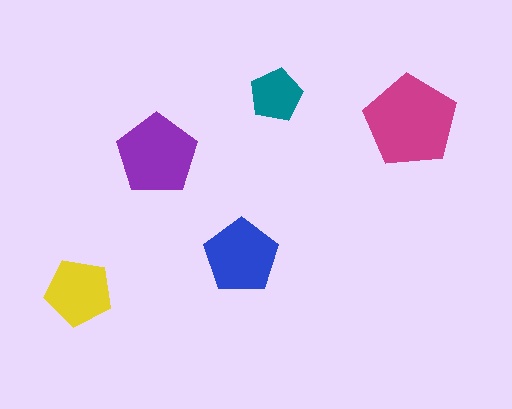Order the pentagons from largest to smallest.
the magenta one, the purple one, the blue one, the yellow one, the teal one.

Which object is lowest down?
The yellow pentagon is bottommost.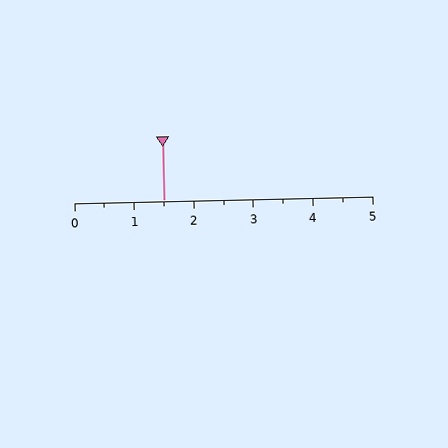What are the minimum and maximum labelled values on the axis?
The axis runs from 0 to 5.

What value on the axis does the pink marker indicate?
The marker indicates approximately 1.5.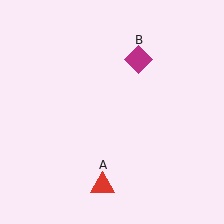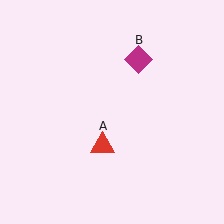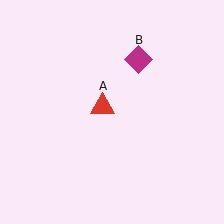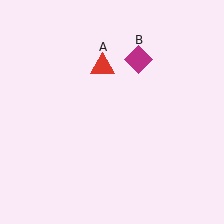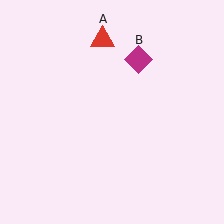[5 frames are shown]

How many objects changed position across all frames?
1 object changed position: red triangle (object A).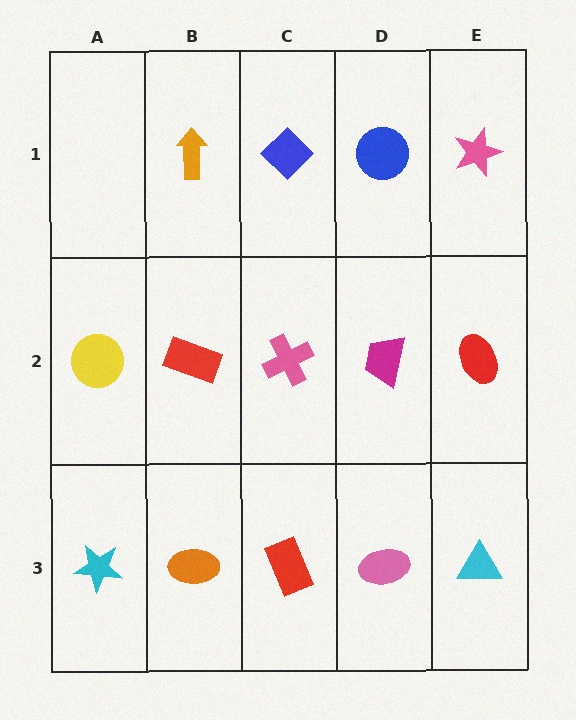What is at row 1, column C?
A blue diamond.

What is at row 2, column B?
A red rectangle.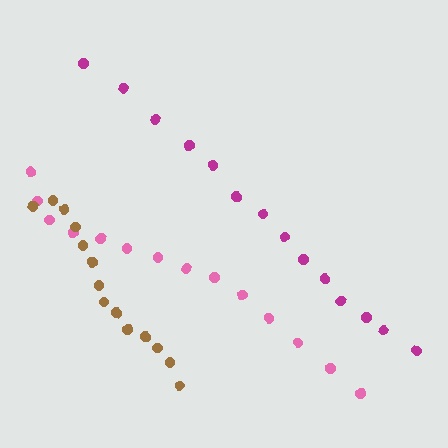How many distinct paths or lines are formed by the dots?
There are 3 distinct paths.